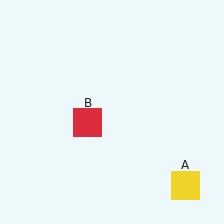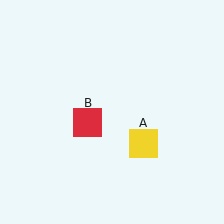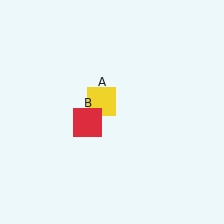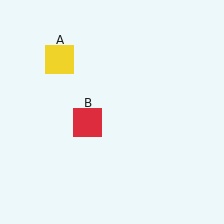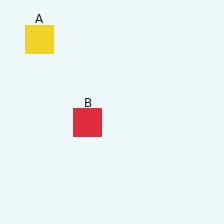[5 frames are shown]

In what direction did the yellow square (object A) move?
The yellow square (object A) moved up and to the left.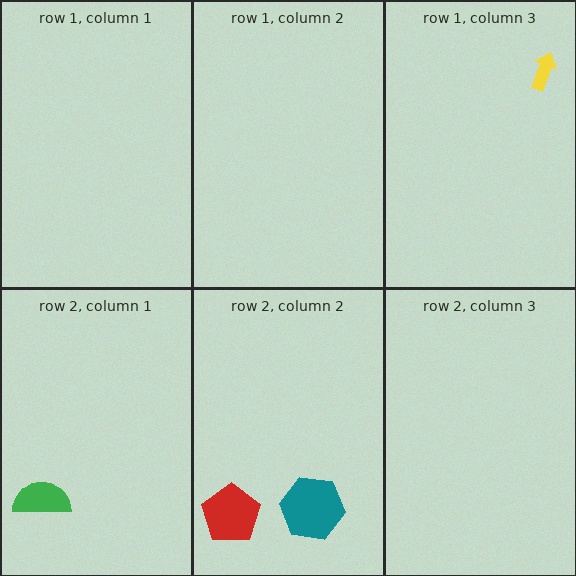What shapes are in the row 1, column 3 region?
The yellow arrow.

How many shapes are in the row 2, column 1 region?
1.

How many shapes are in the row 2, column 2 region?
2.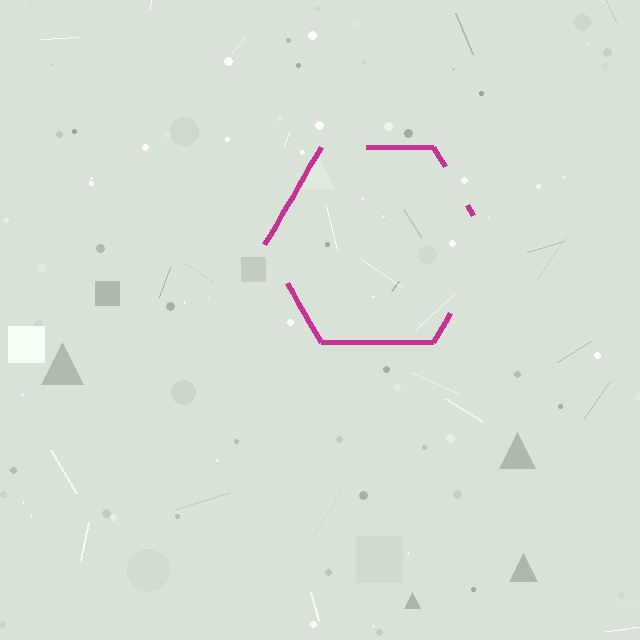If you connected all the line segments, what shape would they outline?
They would outline a hexagon.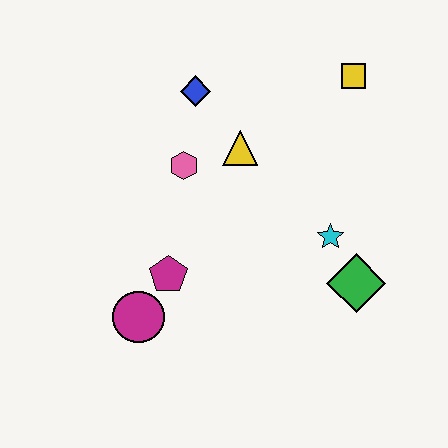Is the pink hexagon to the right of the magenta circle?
Yes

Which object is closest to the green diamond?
The cyan star is closest to the green diamond.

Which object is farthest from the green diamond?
The blue diamond is farthest from the green diamond.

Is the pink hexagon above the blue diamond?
No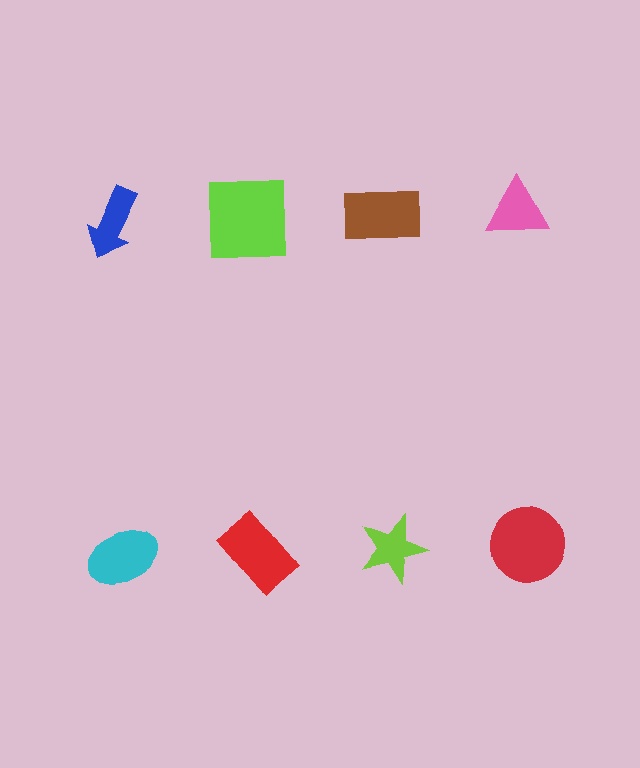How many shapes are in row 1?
4 shapes.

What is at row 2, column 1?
A cyan ellipse.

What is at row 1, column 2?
A lime square.